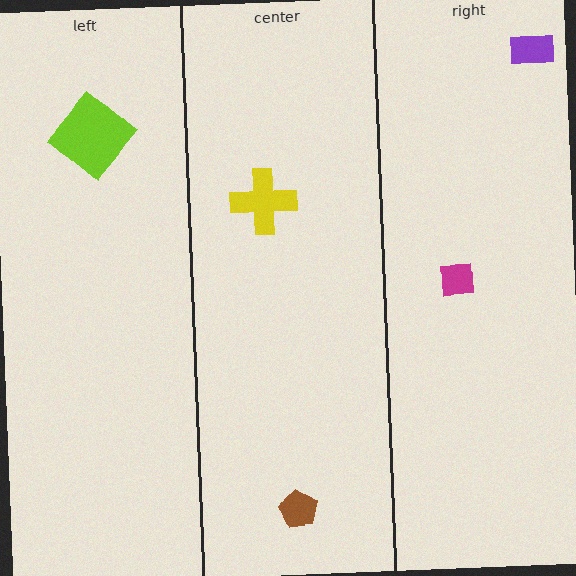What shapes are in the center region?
The brown pentagon, the yellow cross.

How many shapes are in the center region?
2.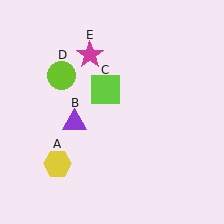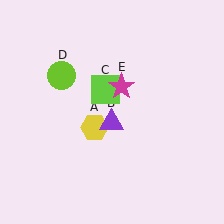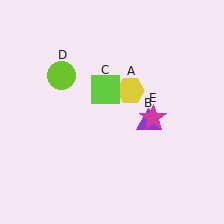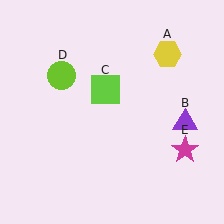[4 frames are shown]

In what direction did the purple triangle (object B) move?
The purple triangle (object B) moved right.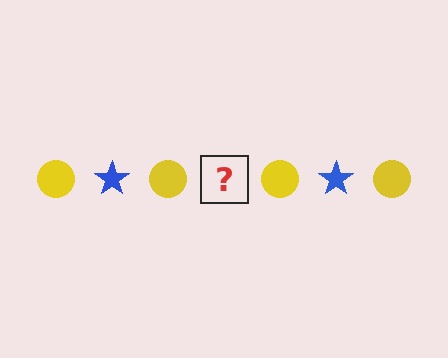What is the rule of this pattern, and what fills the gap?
The rule is that the pattern alternates between yellow circle and blue star. The gap should be filled with a blue star.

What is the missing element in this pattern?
The missing element is a blue star.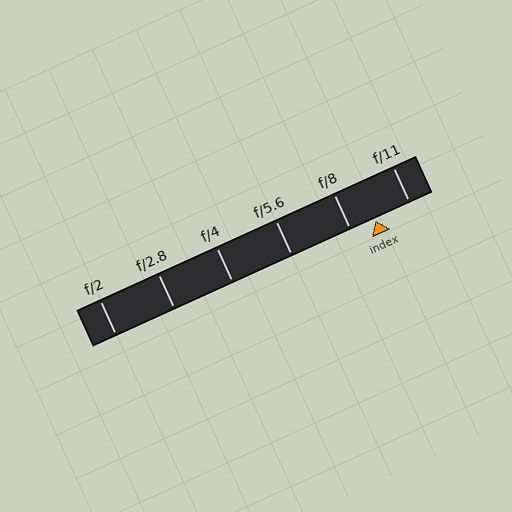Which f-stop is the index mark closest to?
The index mark is closest to f/8.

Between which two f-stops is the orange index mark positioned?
The index mark is between f/8 and f/11.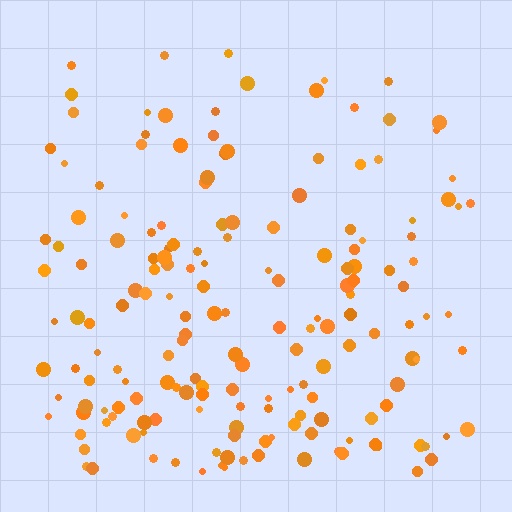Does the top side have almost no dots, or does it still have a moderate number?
Still a moderate number, just noticeably fewer than the bottom.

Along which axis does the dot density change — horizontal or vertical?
Vertical.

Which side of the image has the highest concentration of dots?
The bottom.